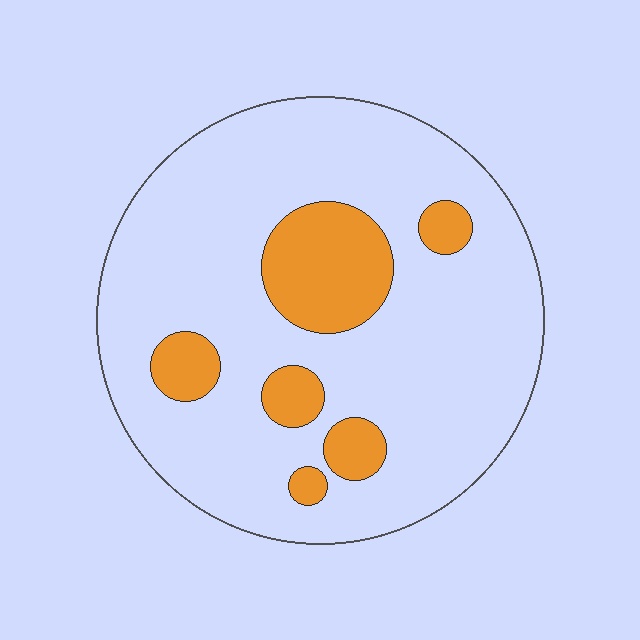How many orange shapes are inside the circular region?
6.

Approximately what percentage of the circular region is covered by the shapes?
Approximately 20%.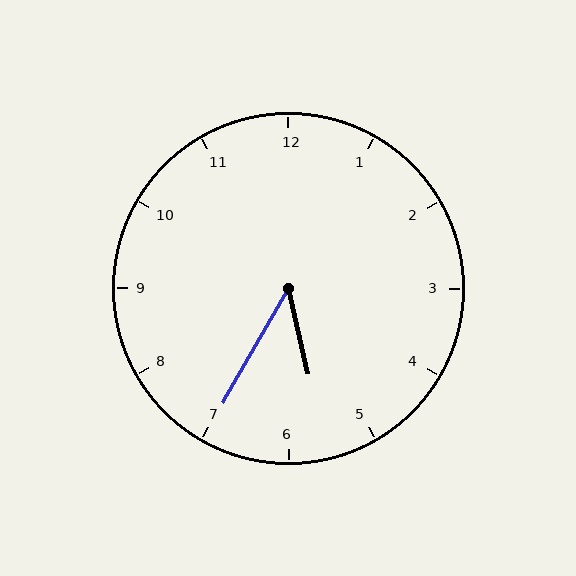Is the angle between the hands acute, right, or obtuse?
It is acute.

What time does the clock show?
5:35.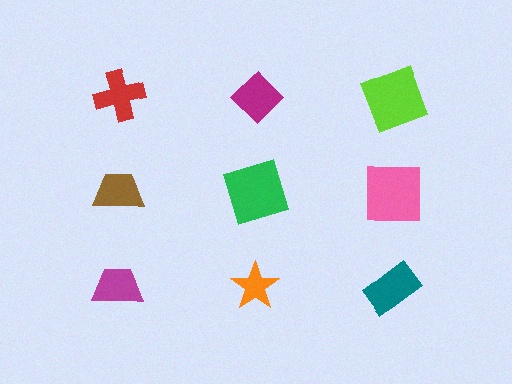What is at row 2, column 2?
A green square.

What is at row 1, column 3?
A lime square.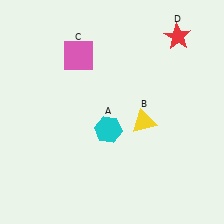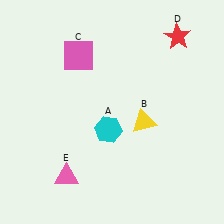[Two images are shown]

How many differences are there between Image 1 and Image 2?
There is 1 difference between the two images.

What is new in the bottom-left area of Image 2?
A pink triangle (E) was added in the bottom-left area of Image 2.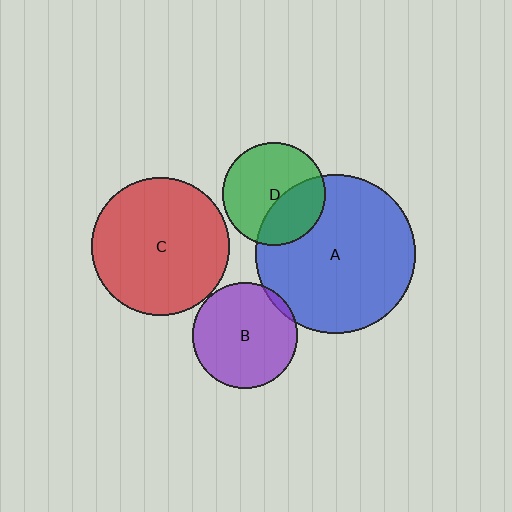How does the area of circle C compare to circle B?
Approximately 1.7 times.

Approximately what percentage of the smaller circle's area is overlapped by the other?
Approximately 5%.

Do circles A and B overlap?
Yes.